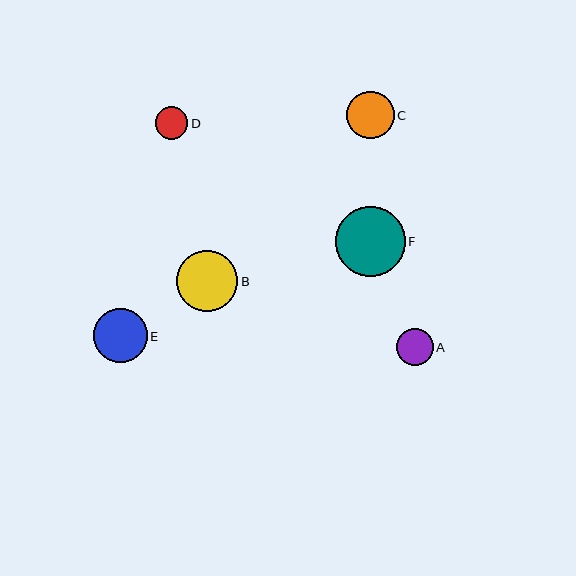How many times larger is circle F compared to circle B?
Circle F is approximately 1.1 times the size of circle B.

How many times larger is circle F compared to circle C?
Circle F is approximately 1.5 times the size of circle C.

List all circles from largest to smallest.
From largest to smallest: F, B, E, C, A, D.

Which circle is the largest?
Circle F is the largest with a size of approximately 69 pixels.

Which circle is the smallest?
Circle D is the smallest with a size of approximately 32 pixels.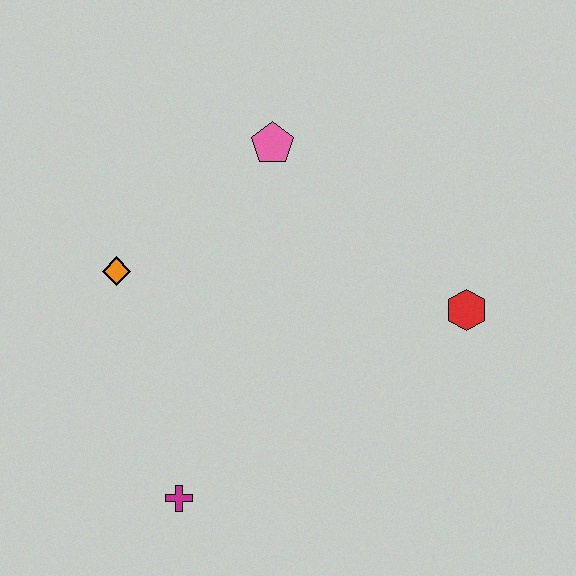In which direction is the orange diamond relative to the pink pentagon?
The orange diamond is to the left of the pink pentagon.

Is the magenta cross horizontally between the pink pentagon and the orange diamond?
Yes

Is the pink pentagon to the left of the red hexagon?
Yes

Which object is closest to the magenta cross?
The orange diamond is closest to the magenta cross.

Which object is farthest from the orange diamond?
The red hexagon is farthest from the orange diamond.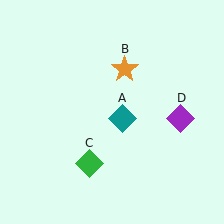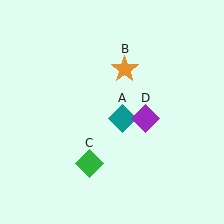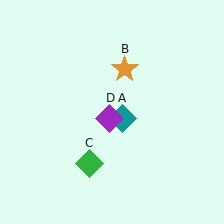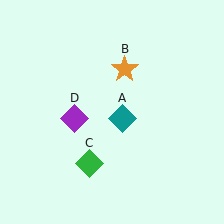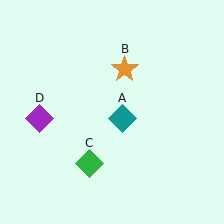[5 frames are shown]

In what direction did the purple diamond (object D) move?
The purple diamond (object D) moved left.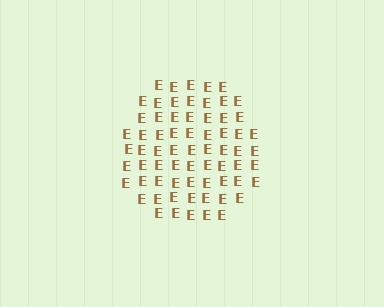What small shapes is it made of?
It is made of small letter E's.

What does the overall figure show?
The overall figure shows a hexagon.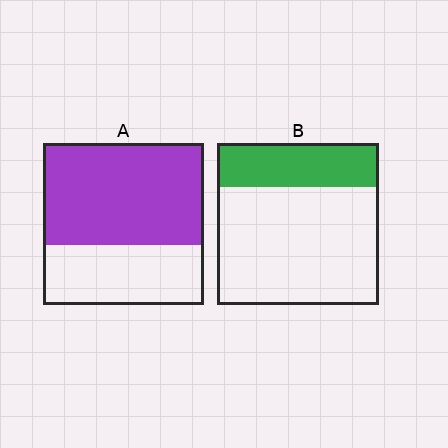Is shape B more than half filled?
No.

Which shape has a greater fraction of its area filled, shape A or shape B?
Shape A.